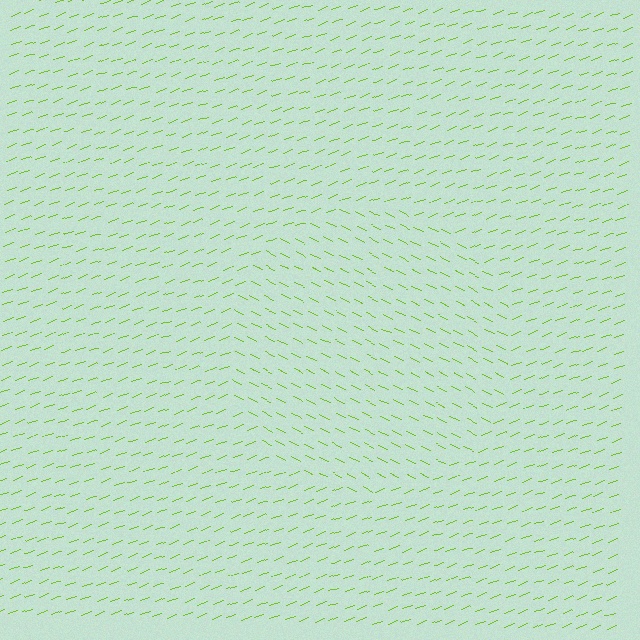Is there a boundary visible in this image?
Yes, there is a texture boundary formed by a change in line orientation.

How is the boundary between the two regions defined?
The boundary is defined purely by a change in line orientation (approximately 45 degrees difference). All lines are the same color and thickness.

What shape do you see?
I see a circle.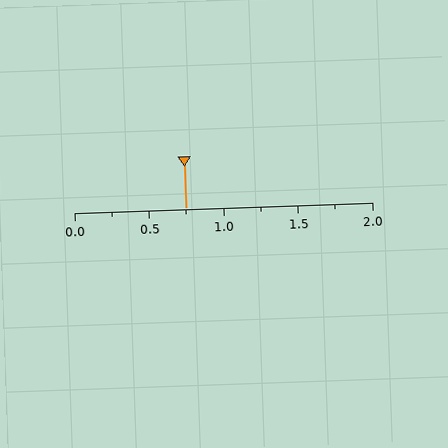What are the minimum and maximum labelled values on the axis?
The axis runs from 0.0 to 2.0.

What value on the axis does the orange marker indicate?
The marker indicates approximately 0.75.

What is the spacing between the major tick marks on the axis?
The major ticks are spaced 0.5 apart.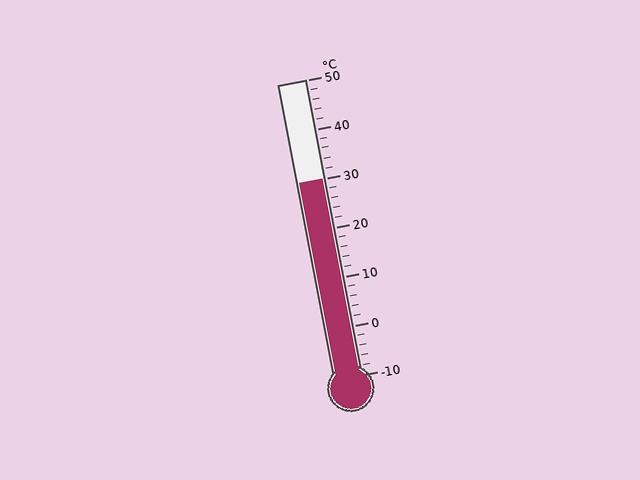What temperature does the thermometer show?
The thermometer shows approximately 30°C.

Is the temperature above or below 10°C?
The temperature is above 10°C.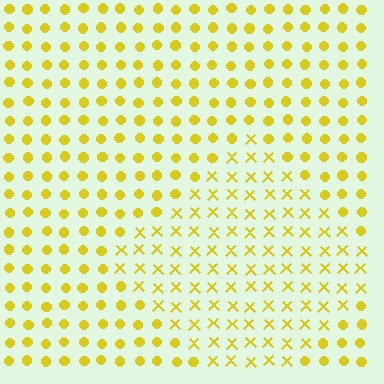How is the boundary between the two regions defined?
The boundary is defined by a change in element shape: X marks inside vs. circles outside. All elements share the same color and spacing.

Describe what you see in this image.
The image is filled with small yellow elements arranged in a uniform grid. A diamond-shaped region contains X marks, while the surrounding area contains circles. The boundary is defined purely by the change in element shape.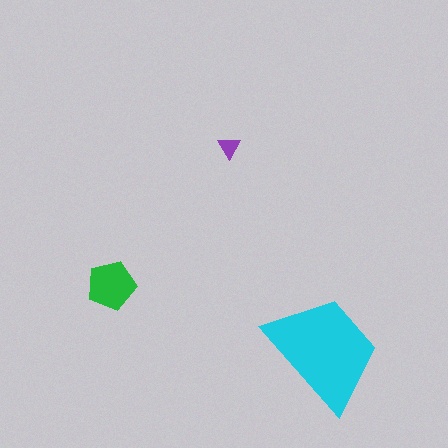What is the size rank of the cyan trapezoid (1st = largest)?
1st.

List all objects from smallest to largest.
The purple triangle, the green pentagon, the cyan trapezoid.